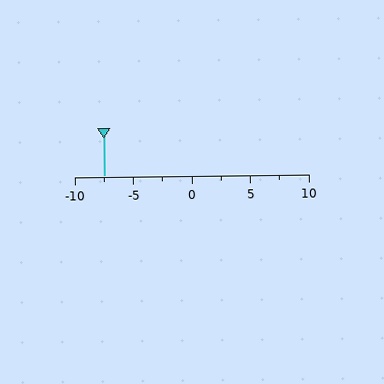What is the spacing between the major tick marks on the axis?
The major ticks are spaced 5 apart.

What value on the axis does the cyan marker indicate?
The marker indicates approximately -7.5.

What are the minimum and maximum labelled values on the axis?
The axis runs from -10 to 10.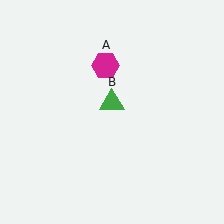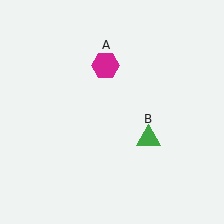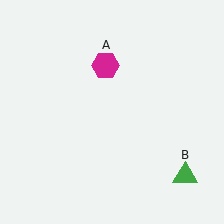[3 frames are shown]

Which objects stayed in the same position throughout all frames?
Magenta hexagon (object A) remained stationary.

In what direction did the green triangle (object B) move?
The green triangle (object B) moved down and to the right.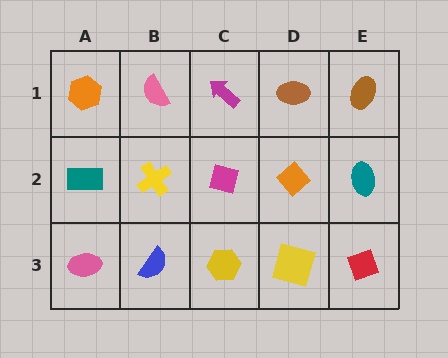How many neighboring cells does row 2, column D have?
4.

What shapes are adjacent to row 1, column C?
A magenta square (row 2, column C), a pink semicircle (row 1, column B), a brown ellipse (row 1, column D).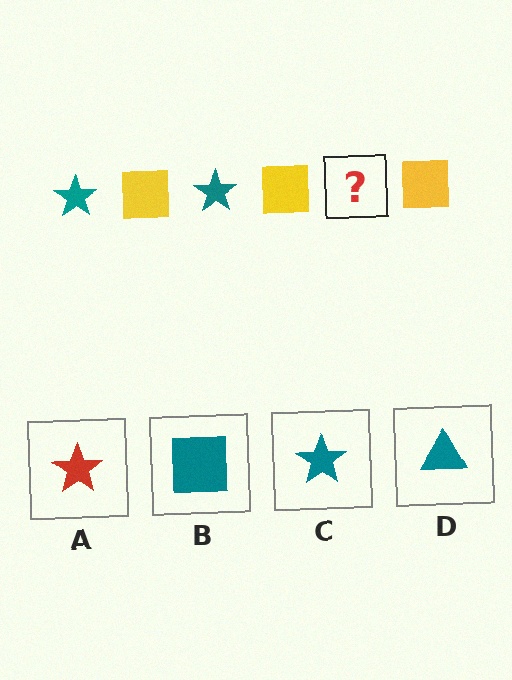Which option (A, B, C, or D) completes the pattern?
C.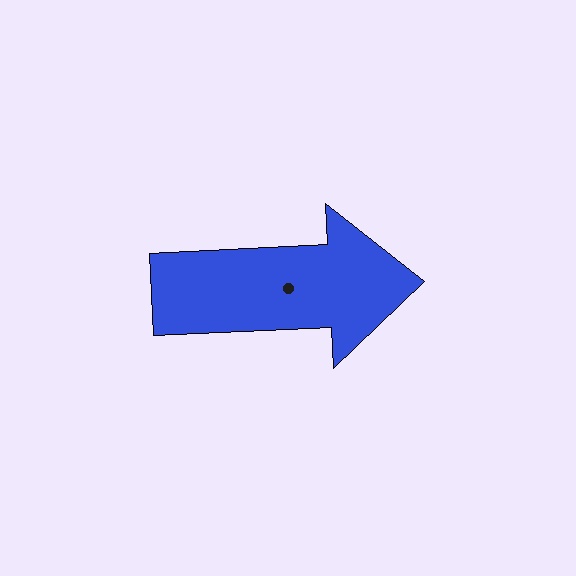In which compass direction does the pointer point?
East.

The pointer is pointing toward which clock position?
Roughly 3 o'clock.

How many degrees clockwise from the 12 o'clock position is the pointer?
Approximately 87 degrees.